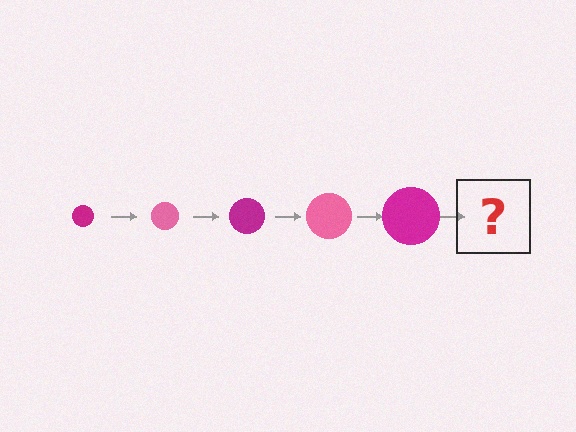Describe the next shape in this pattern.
It should be a pink circle, larger than the previous one.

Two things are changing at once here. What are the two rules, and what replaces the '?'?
The two rules are that the circle grows larger each step and the color cycles through magenta and pink. The '?' should be a pink circle, larger than the previous one.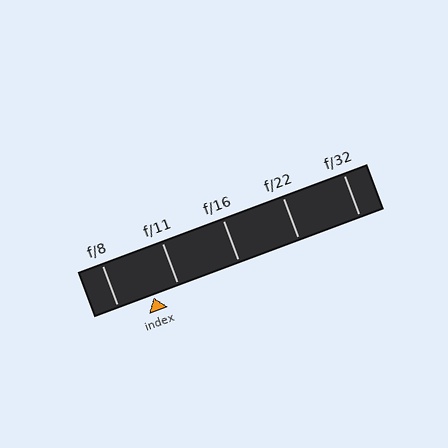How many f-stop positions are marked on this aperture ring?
There are 5 f-stop positions marked.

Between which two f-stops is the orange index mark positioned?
The index mark is between f/8 and f/11.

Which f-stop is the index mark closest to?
The index mark is closest to f/11.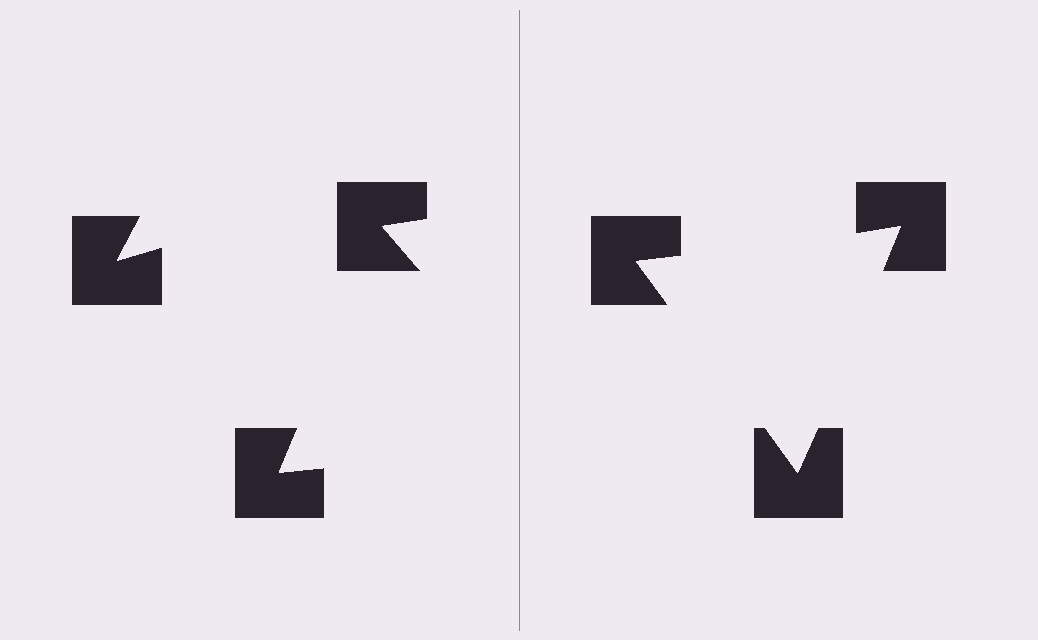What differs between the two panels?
The notched squares are positioned identically on both sides; only the wedge orientations differ. On the right they align to a triangle; on the left they are misaligned.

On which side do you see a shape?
An illusory triangle appears on the right side. On the left side the wedge cuts are rotated, so no coherent shape forms.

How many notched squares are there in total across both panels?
6 — 3 on each side.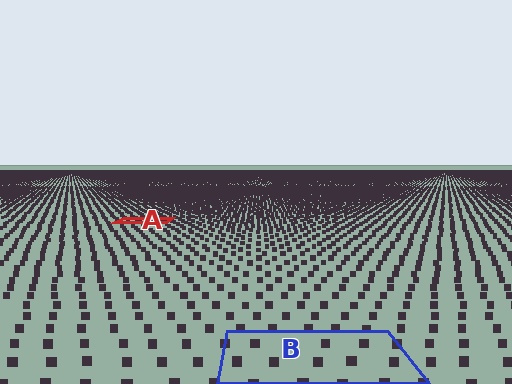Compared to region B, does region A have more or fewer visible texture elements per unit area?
Region A has more texture elements per unit area — they are packed more densely because it is farther away.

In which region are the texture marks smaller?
The texture marks are smaller in region A, because it is farther away.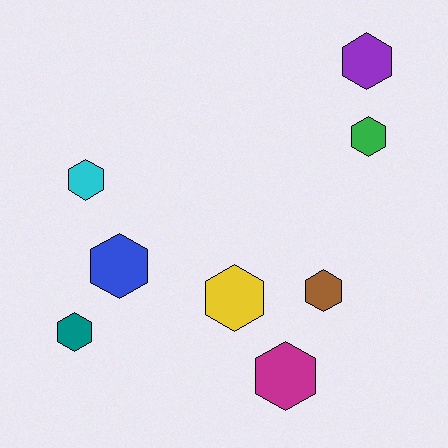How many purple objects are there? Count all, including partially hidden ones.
There is 1 purple object.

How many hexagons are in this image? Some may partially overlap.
There are 8 hexagons.